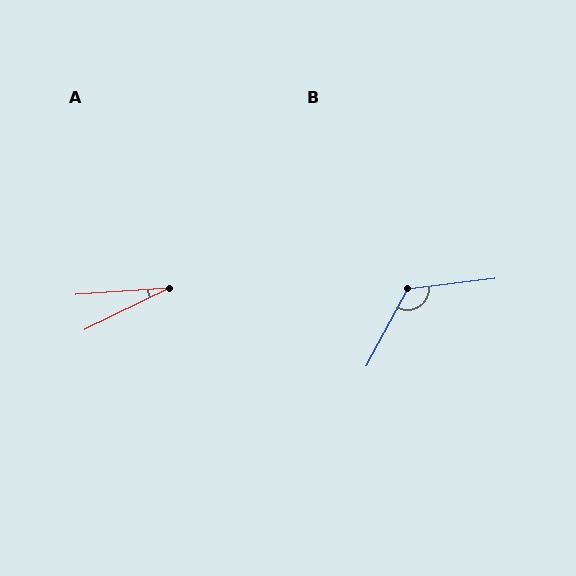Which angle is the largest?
B, at approximately 125 degrees.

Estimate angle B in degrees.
Approximately 125 degrees.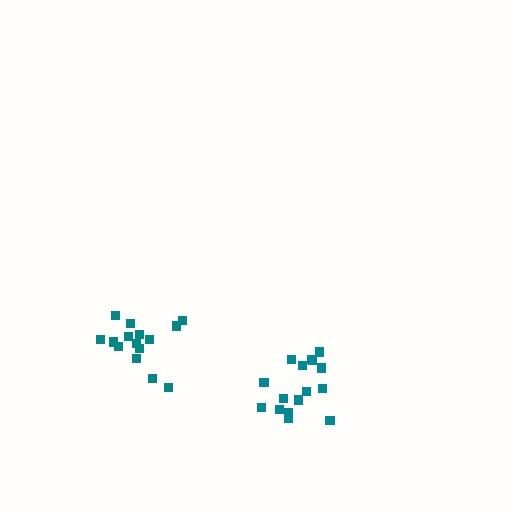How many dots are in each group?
Group 1: 16 dots, Group 2: 15 dots (31 total).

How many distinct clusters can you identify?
There are 2 distinct clusters.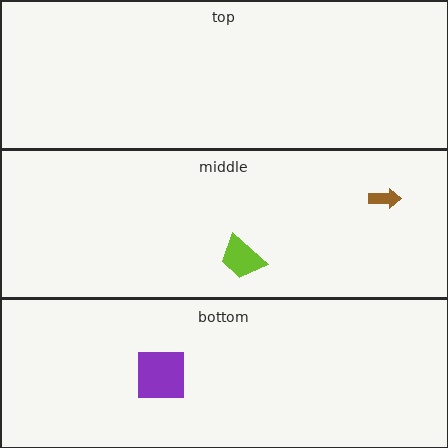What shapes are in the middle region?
The lime trapezoid, the brown arrow.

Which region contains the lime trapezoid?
The middle region.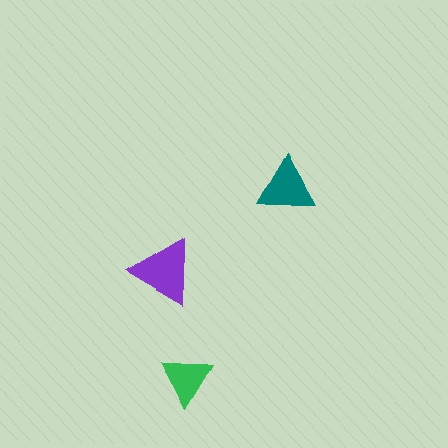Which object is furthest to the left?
The purple triangle is leftmost.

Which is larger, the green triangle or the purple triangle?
The purple one.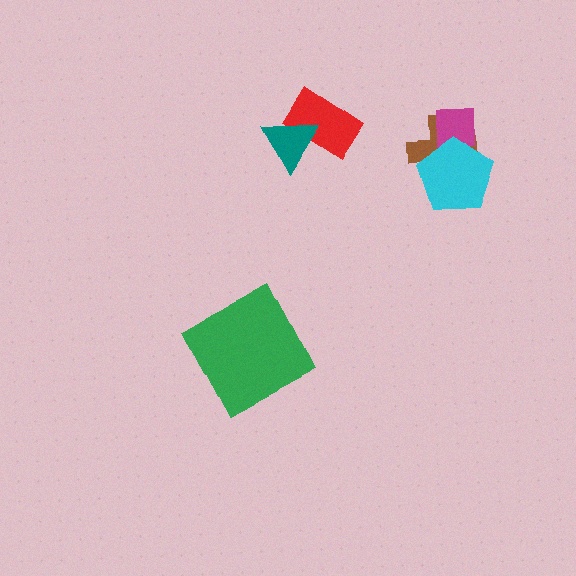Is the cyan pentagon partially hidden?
No, no other shape covers it.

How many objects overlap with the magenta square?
2 objects overlap with the magenta square.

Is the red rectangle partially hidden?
Yes, it is partially covered by another shape.